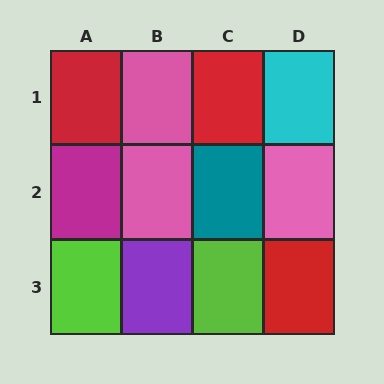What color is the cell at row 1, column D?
Cyan.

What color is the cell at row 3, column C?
Lime.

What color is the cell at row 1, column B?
Pink.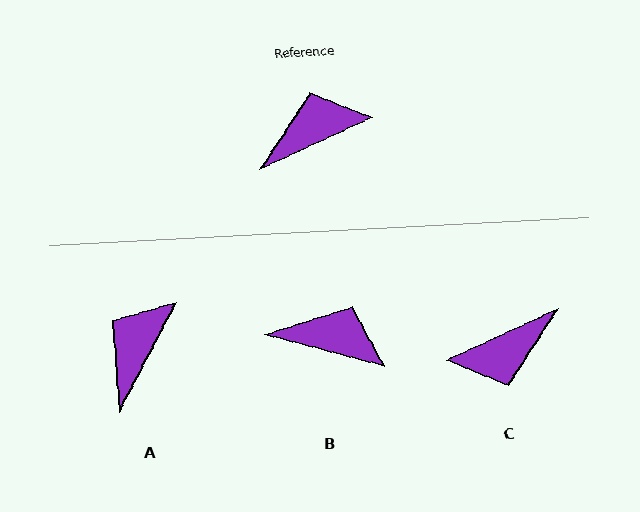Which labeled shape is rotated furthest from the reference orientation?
C, about 180 degrees away.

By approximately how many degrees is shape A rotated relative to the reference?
Approximately 38 degrees counter-clockwise.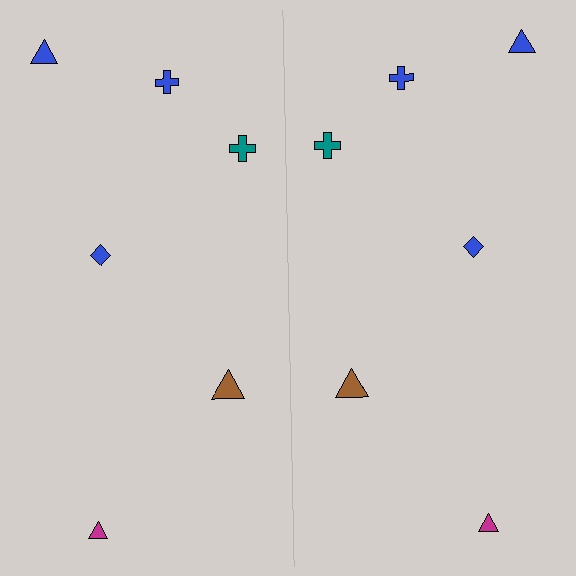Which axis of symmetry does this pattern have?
The pattern has a vertical axis of symmetry running through the center of the image.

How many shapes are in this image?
There are 12 shapes in this image.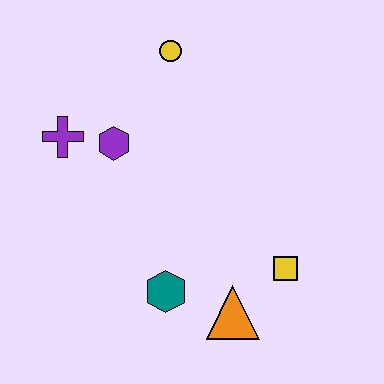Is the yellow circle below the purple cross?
No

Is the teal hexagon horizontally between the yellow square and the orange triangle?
No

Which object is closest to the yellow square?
The orange triangle is closest to the yellow square.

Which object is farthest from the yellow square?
The purple cross is farthest from the yellow square.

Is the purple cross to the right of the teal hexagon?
No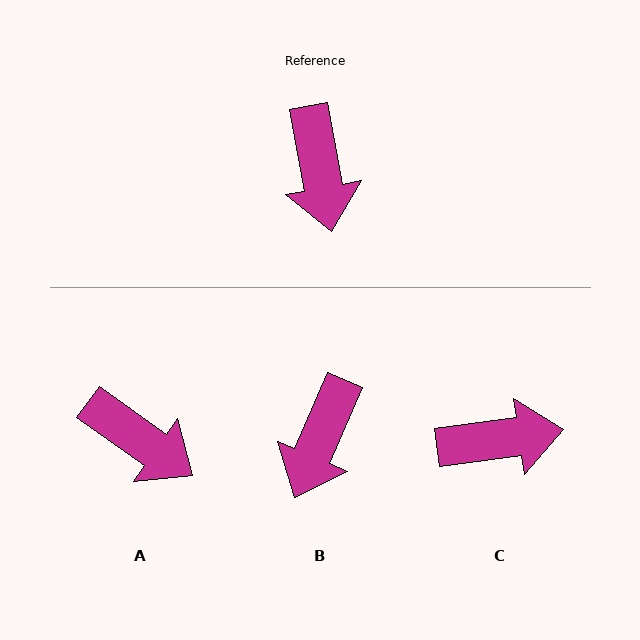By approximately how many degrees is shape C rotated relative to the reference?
Approximately 88 degrees counter-clockwise.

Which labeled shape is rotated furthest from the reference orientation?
C, about 88 degrees away.